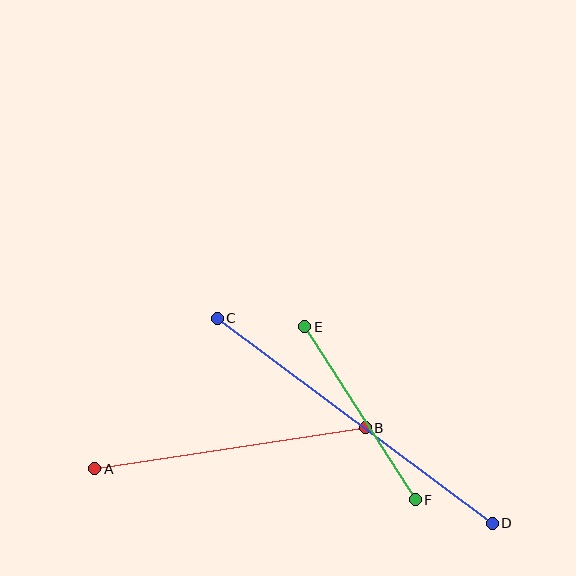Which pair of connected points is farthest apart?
Points C and D are farthest apart.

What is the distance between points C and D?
The distance is approximately 343 pixels.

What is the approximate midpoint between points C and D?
The midpoint is at approximately (355, 421) pixels.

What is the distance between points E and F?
The distance is approximately 205 pixels.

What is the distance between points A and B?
The distance is approximately 273 pixels.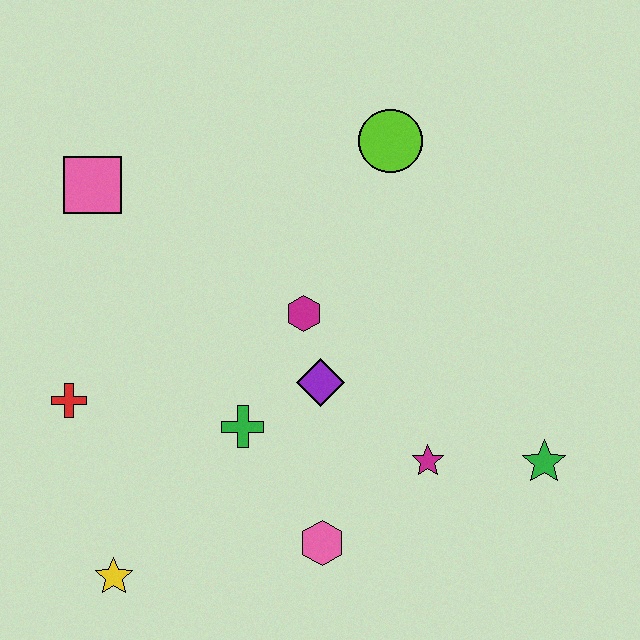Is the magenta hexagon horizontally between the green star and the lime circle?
No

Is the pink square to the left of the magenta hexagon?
Yes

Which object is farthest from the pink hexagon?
The pink square is farthest from the pink hexagon.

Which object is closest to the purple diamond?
The magenta hexagon is closest to the purple diamond.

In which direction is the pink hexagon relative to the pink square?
The pink hexagon is below the pink square.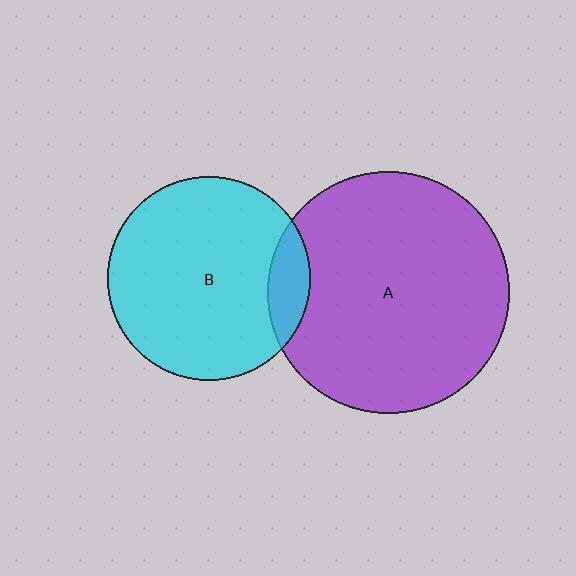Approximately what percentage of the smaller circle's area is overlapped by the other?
Approximately 10%.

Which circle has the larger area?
Circle A (purple).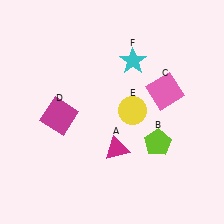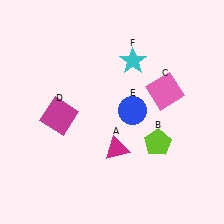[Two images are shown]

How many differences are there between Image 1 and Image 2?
There is 1 difference between the two images.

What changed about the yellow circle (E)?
In Image 1, E is yellow. In Image 2, it changed to blue.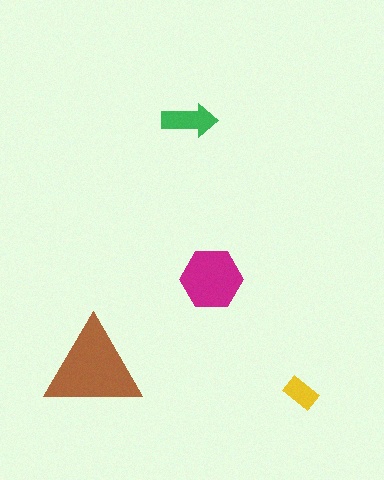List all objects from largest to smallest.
The brown triangle, the magenta hexagon, the green arrow, the yellow rectangle.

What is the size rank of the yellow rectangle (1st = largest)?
4th.